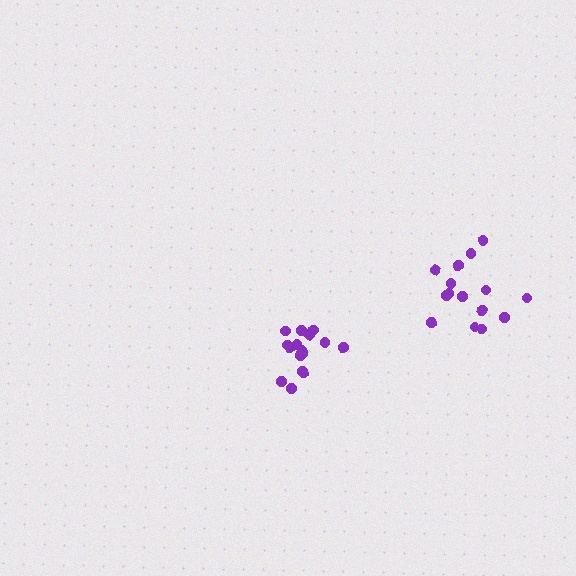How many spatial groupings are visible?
There are 2 spatial groupings.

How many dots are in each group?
Group 1: 17 dots, Group 2: 15 dots (32 total).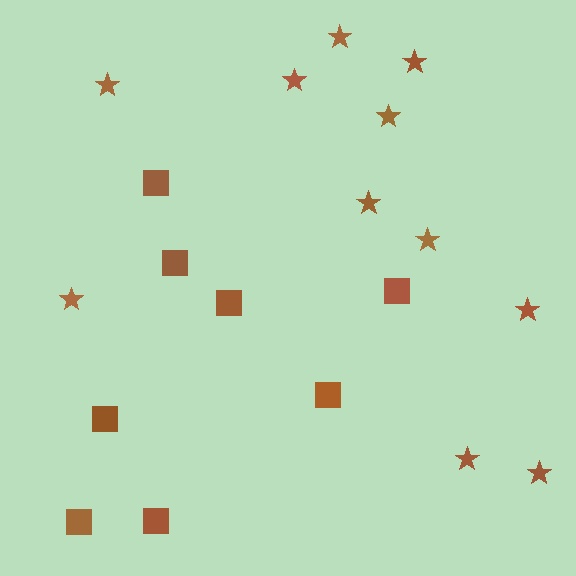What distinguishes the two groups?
There are 2 groups: one group of stars (11) and one group of squares (8).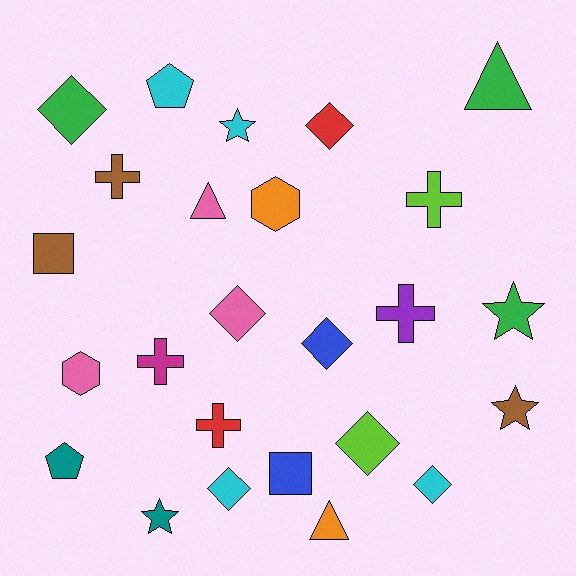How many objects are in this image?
There are 25 objects.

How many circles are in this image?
There are no circles.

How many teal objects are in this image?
There are 2 teal objects.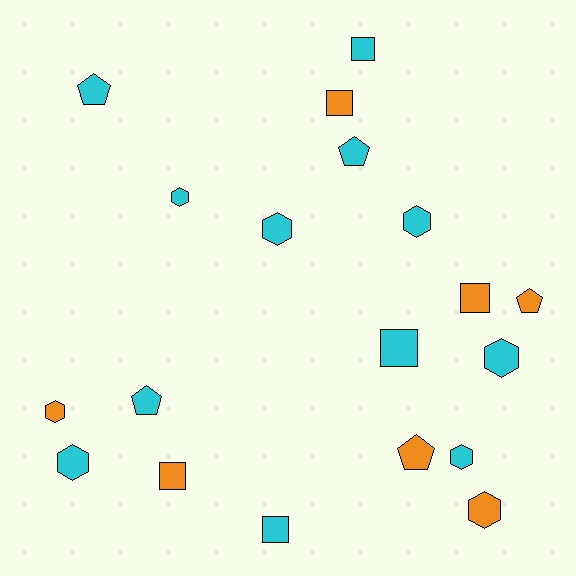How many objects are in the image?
There are 19 objects.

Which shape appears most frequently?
Hexagon, with 8 objects.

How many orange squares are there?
There are 3 orange squares.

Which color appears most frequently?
Cyan, with 12 objects.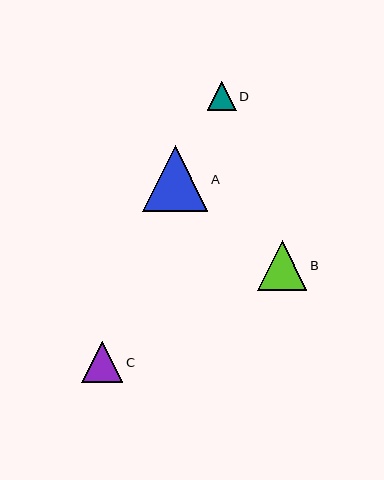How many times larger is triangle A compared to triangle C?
Triangle A is approximately 1.6 times the size of triangle C.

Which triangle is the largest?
Triangle A is the largest with a size of approximately 65 pixels.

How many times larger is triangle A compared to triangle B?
Triangle A is approximately 1.3 times the size of triangle B.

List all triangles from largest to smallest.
From largest to smallest: A, B, C, D.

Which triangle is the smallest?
Triangle D is the smallest with a size of approximately 29 pixels.